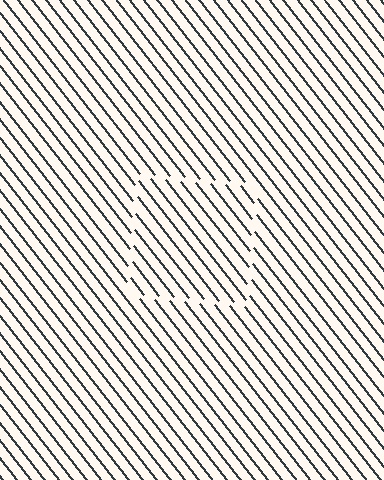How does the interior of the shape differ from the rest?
The interior of the shape contains the same grating, shifted by half a period — the contour is defined by the phase discontinuity where line-ends from the inner and outer gratings abut.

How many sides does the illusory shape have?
4 sides — the line-ends trace a square.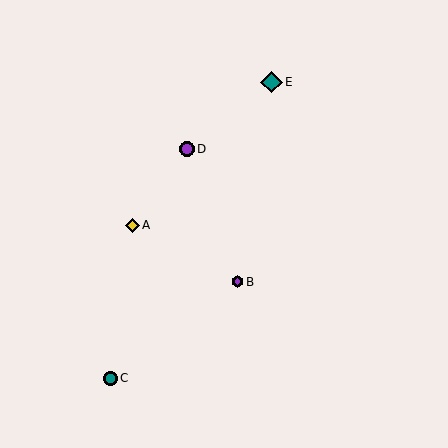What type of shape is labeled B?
Shape B is a purple hexagon.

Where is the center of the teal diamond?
The center of the teal diamond is at (271, 82).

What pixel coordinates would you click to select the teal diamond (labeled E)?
Click at (271, 82) to select the teal diamond E.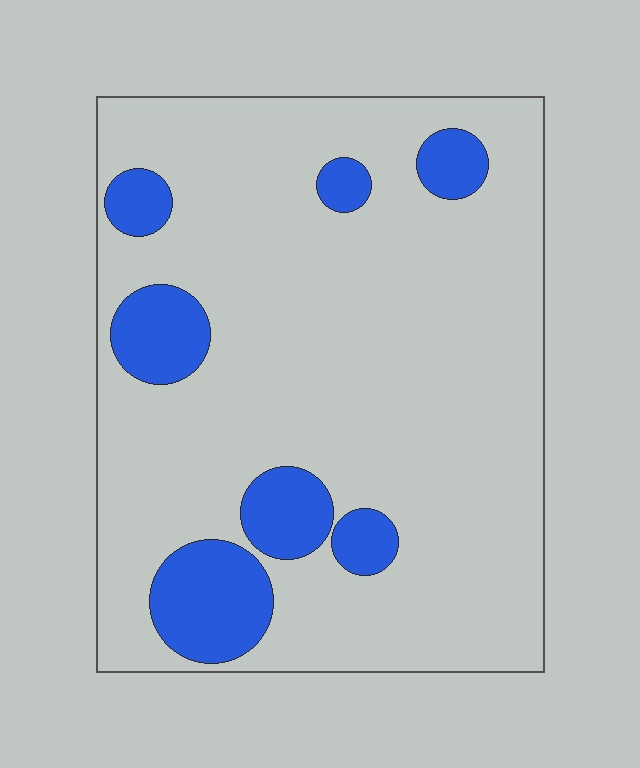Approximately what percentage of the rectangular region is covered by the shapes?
Approximately 15%.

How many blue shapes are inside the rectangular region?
7.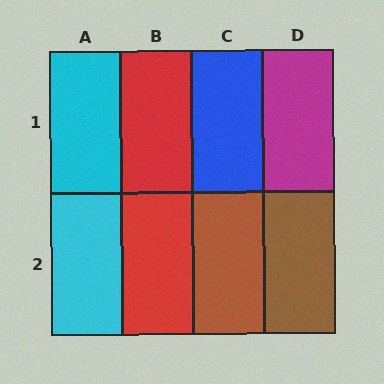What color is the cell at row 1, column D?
Magenta.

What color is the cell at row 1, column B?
Red.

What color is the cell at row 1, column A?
Cyan.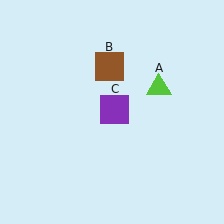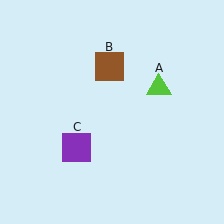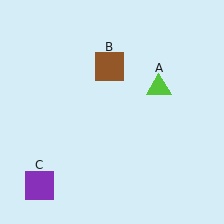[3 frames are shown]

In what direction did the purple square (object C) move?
The purple square (object C) moved down and to the left.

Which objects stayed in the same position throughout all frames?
Lime triangle (object A) and brown square (object B) remained stationary.